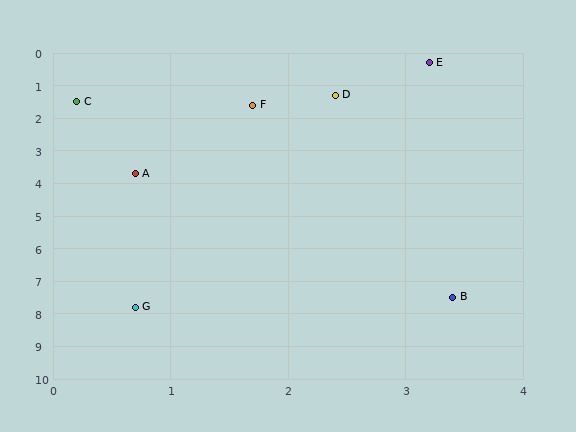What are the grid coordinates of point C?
Point C is at approximately (0.2, 1.5).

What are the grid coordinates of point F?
Point F is at approximately (1.7, 1.6).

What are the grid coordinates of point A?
Point A is at approximately (0.7, 3.7).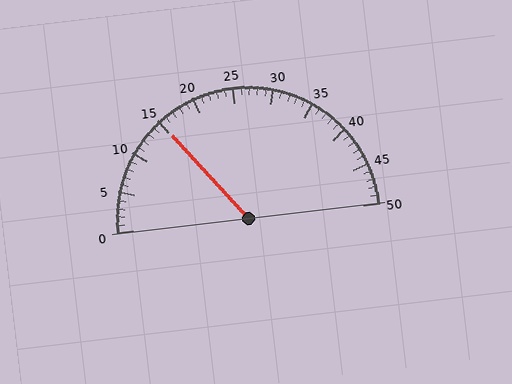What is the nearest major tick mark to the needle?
The nearest major tick mark is 15.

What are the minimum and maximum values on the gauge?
The gauge ranges from 0 to 50.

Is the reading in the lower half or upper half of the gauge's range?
The reading is in the lower half of the range (0 to 50).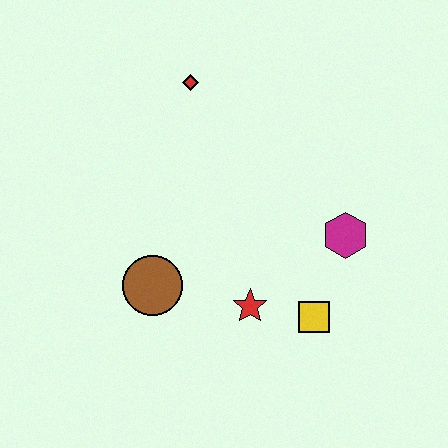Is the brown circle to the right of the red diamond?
No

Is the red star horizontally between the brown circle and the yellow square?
Yes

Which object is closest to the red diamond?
The brown circle is closest to the red diamond.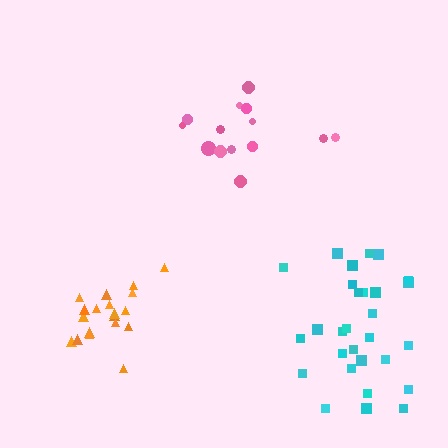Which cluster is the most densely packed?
Orange.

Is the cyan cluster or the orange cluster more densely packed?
Orange.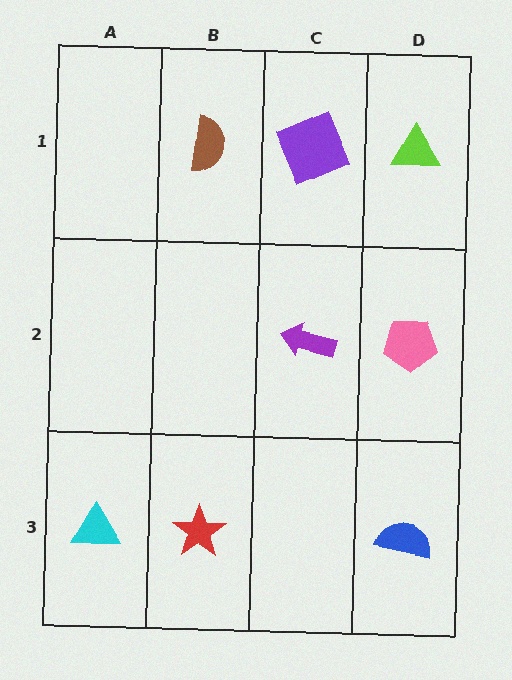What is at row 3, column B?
A red star.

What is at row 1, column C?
A purple square.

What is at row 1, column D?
A lime triangle.